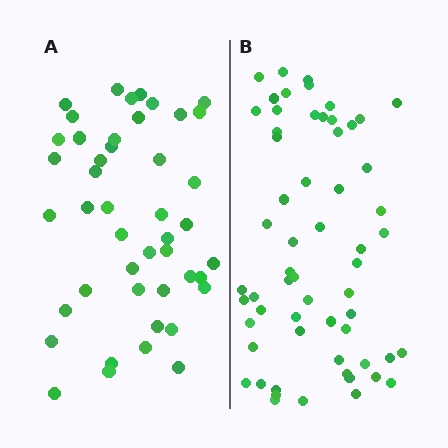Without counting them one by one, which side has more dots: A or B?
Region B (the right region) has more dots.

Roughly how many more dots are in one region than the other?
Region B has approximately 15 more dots than region A.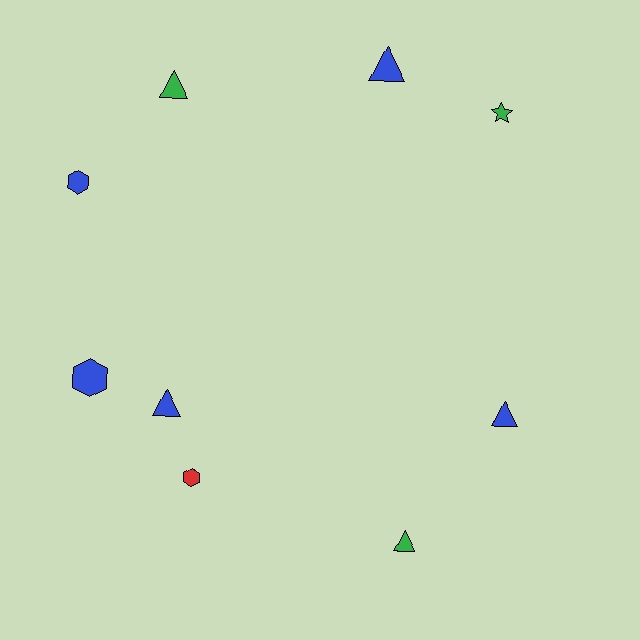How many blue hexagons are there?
There are 2 blue hexagons.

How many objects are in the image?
There are 9 objects.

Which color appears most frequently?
Blue, with 5 objects.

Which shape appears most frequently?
Triangle, with 5 objects.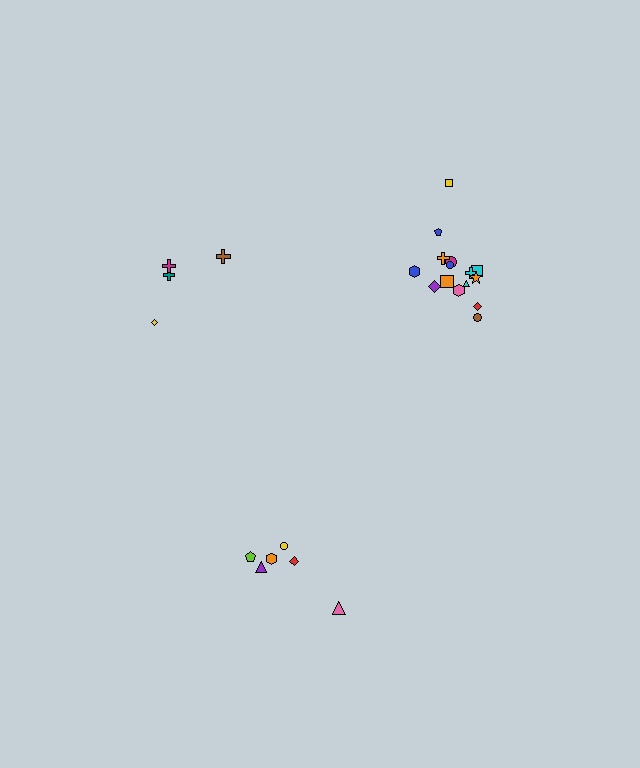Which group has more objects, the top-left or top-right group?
The top-right group.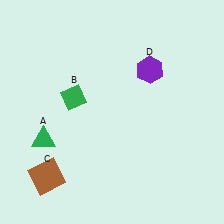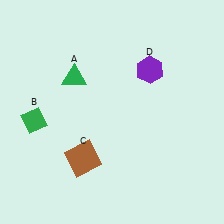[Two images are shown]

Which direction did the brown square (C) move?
The brown square (C) moved right.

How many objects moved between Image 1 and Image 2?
3 objects moved between the two images.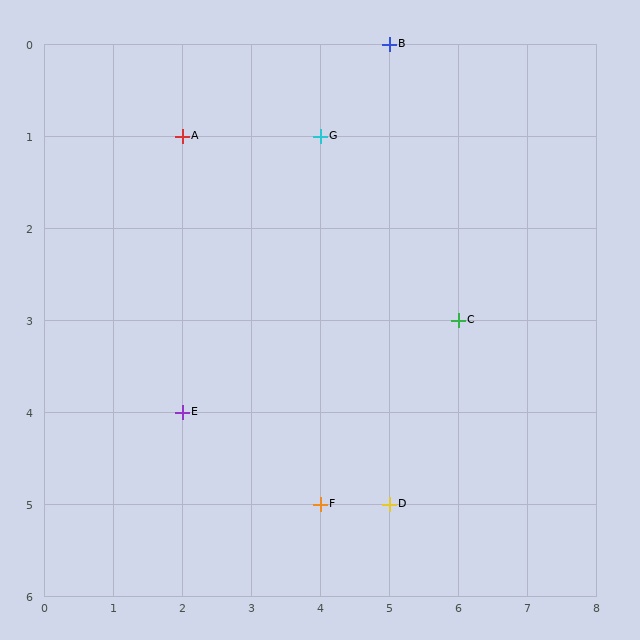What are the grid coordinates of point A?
Point A is at grid coordinates (2, 1).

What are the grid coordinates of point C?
Point C is at grid coordinates (6, 3).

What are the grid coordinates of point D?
Point D is at grid coordinates (5, 5).